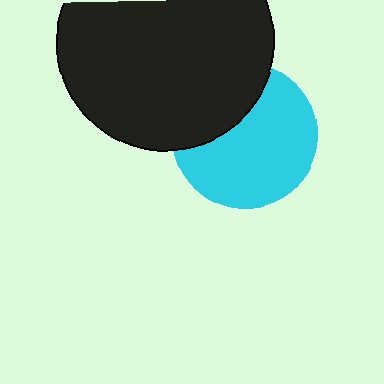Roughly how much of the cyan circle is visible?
Most of it is visible (roughly 68%).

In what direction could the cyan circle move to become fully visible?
The cyan circle could move down. That would shift it out from behind the black circle entirely.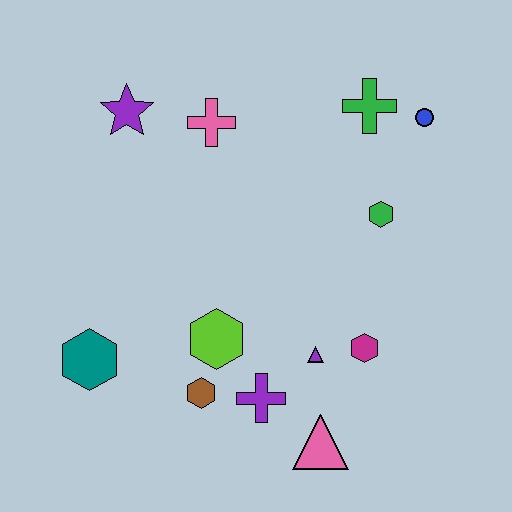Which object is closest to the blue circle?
The green cross is closest to the blue circle.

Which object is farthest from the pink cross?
The pink triangle is farthest from the pink cross.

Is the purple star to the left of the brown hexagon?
Yes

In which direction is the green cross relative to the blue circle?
The green cross is to the left of the blue circle.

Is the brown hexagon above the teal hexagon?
No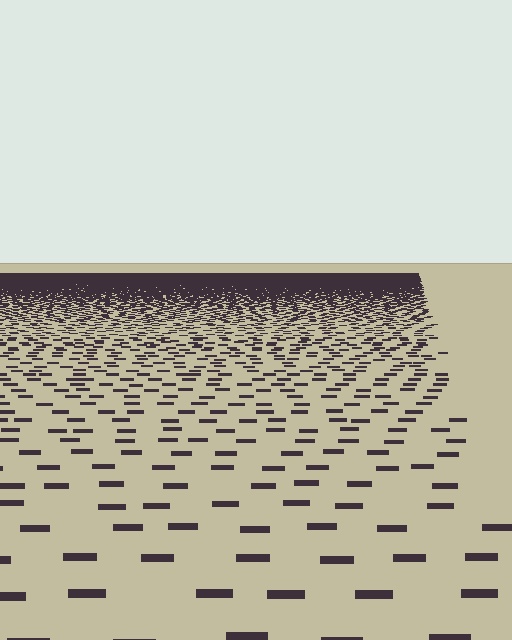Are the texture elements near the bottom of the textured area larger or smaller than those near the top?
Larger. Near the bottom, elements are closer to the viewer and appear at a bigger on-screen size.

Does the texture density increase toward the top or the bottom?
Density increases toward the top.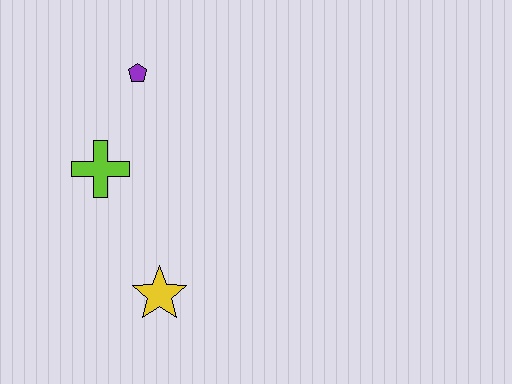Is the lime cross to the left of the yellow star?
Yes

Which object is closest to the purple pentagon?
The lime cross is closest to the purple pentagon.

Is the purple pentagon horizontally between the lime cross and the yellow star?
Yes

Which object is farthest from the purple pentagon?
The yellow star is farthest from the purple pentagon.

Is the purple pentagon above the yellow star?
Yes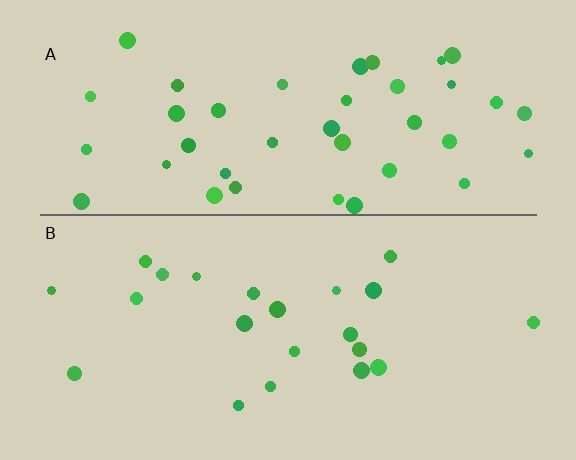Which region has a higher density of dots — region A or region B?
A (the top).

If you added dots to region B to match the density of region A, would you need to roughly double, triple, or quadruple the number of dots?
Approximately double.